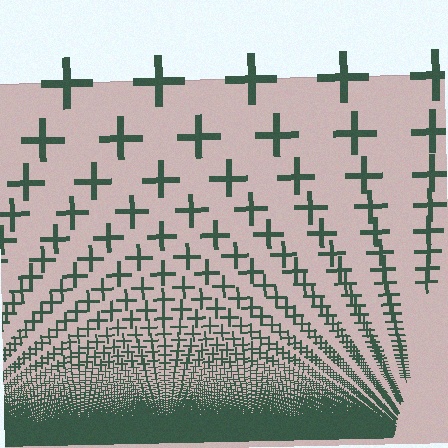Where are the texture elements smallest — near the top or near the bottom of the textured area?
Near the bottom.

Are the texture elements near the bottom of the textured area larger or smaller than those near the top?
Smaller. The gradient is inverted — elements near the bottom are smaller and denser.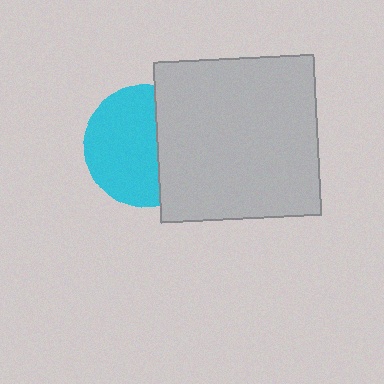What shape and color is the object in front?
The object in front is a light gray square.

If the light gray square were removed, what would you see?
You would see the complete cyan circle.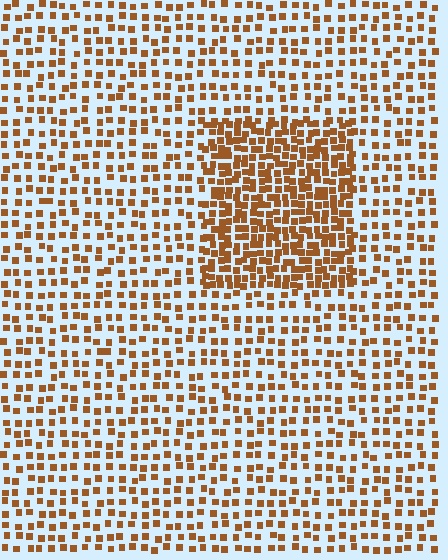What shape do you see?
I see a rectangle.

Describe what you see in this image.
The image contains small brown elements arranged at two different densities. A rectangle-shaped region is visible where the elements are more densely packed than the surrounding area.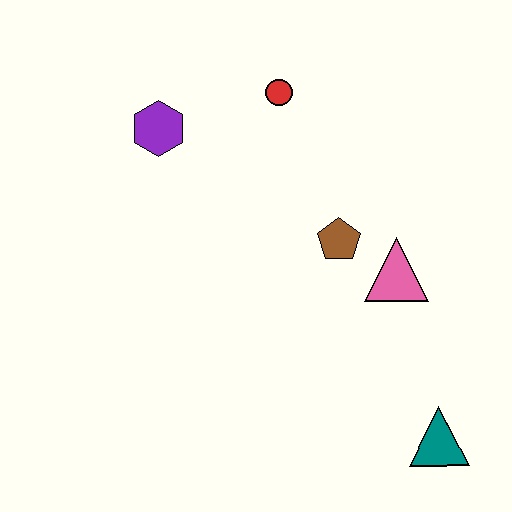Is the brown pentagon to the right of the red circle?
Yes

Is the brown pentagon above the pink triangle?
Yes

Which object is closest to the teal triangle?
The pink triangle is closest to the teal triangle.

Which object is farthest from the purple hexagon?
The teal triangle is farthest from the purple hexagon.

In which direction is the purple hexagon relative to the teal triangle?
The purple hexagon is above the teal triangle.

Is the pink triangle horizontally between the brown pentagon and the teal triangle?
Yes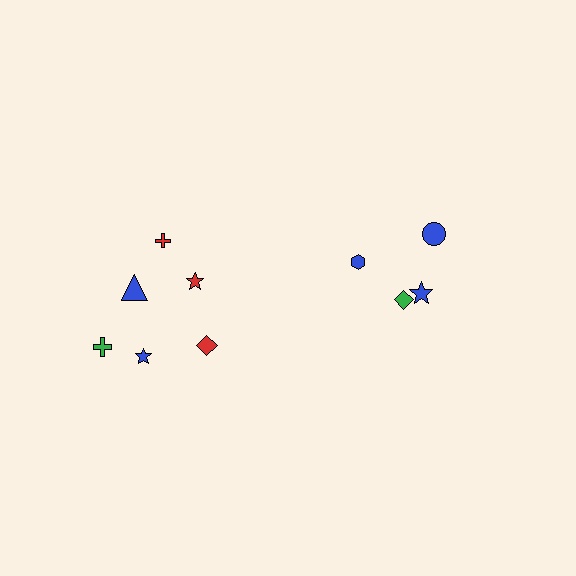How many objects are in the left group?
There are 6 objects.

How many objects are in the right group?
There are 4 objects.